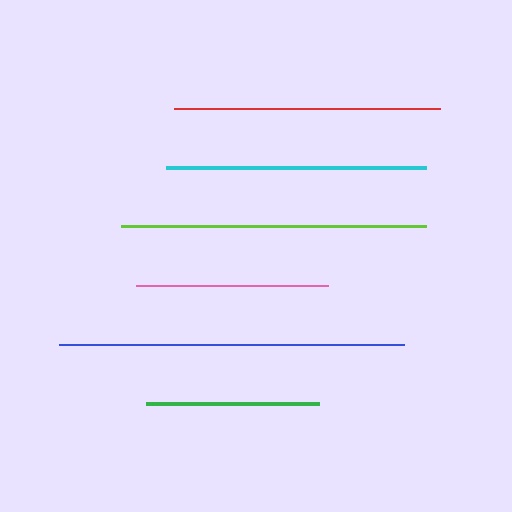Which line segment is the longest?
The blue line is the longest at approximately 345 pixels.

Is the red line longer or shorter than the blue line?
The blue line is longer than the red line.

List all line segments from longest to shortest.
From longest to shortest: blue, lime, red, cyan, pink, green.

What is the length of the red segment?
The red segment is approximately 266 pixels long.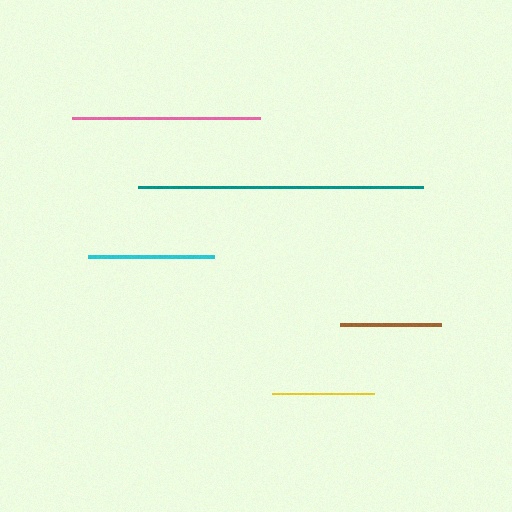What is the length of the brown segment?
The brown segment is approximately 102 pixels long.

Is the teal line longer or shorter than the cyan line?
The teal line is longer than the cyan line.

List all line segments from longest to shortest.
From longest to shortest: teal, pink, cyan, brown, yellow.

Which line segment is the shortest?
The yellow line is the shortest at approximately 101 pixels.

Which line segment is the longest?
The teal line is the longest at approximately 284 pixels.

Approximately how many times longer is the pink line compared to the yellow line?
The pink line is approximately 1.9 times the length of the yellow line.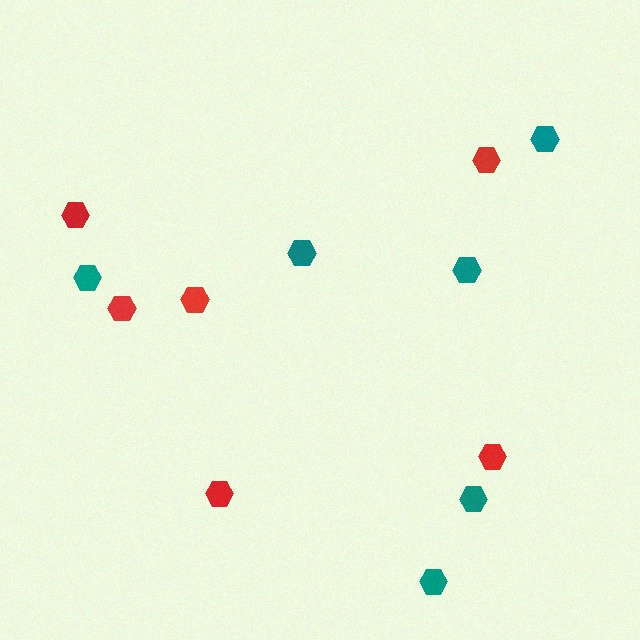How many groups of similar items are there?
There are 2 groups: one group of teal hexagons (6) and one group of red hexagons (6).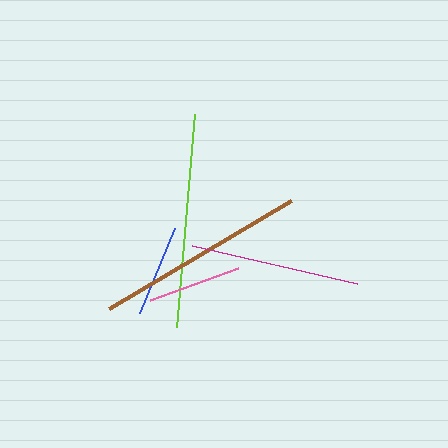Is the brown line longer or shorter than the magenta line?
The brown line is longer than the magenta line.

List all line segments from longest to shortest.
From longest to shortest: lime, brown, magenta, pink, blue.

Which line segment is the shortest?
The blue line is the shortest at approximately 92 pixels.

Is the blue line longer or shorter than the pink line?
The pink line is longer than the blue line.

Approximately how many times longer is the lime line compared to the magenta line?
The lime line is approximately 1.3 times the length of the magenta line.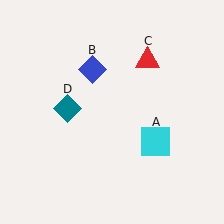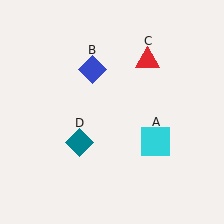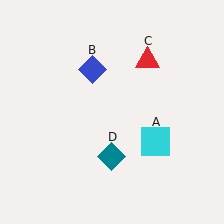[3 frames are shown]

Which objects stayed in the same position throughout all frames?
Cyan square (object A) and blue diamond (object B) and red triangle (object C) remained stationary.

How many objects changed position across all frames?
1 object changed position: teal diamond (object D).